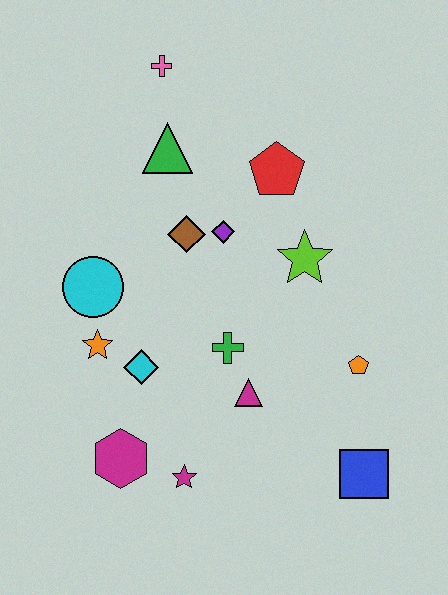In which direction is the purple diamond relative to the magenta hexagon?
The purple diamond is above the magenta hexagon.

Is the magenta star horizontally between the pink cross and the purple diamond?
Yes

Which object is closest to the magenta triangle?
The green cross is closest to the magenta triangle.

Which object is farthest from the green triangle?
The blue square is farthest from the green triangle.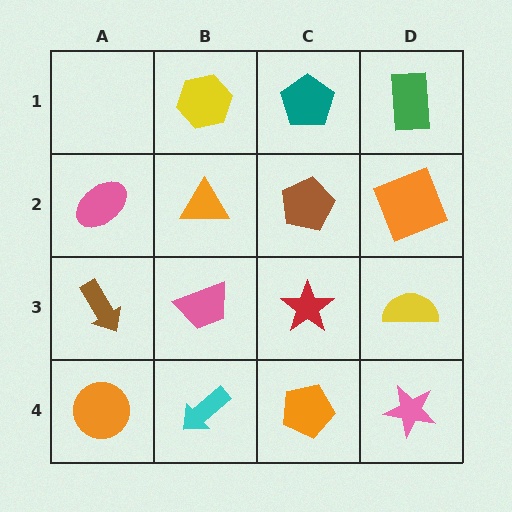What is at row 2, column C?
A brown pentagon.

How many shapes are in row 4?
4 shapes.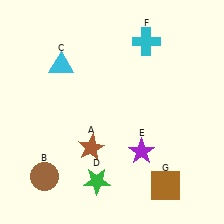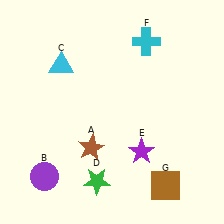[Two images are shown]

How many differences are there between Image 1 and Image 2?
There is 1 difference between the two images.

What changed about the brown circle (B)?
In Image 1, B is brown. In Image 2, it changed to purple.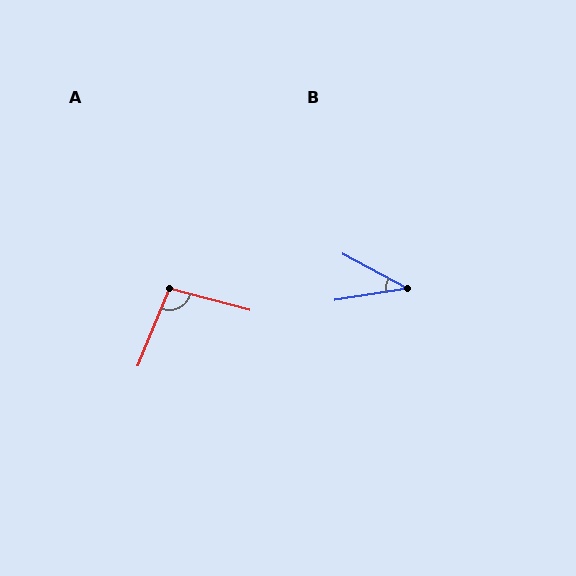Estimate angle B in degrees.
Approximately 37 degrees.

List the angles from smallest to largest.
B (37°), A (97°).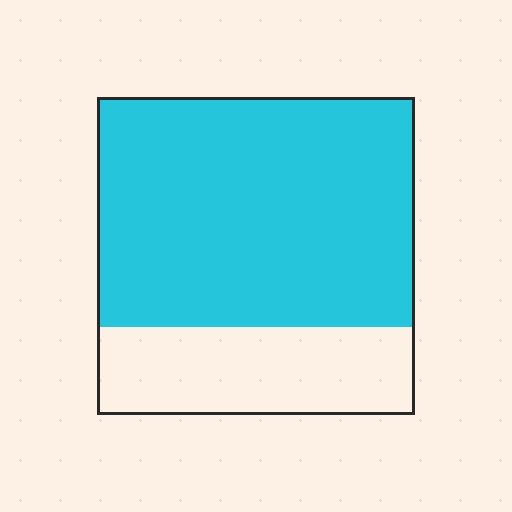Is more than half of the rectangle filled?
Yes.